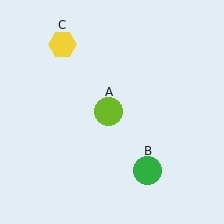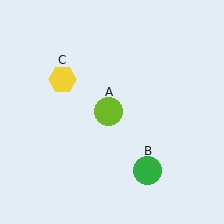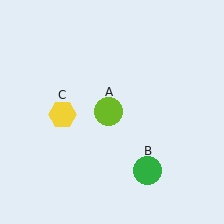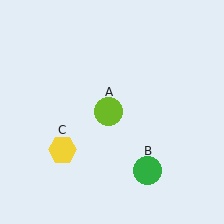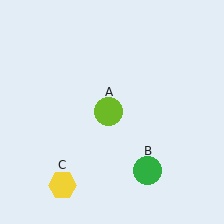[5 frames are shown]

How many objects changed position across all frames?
1 object changed position: yellow hexagon (object C).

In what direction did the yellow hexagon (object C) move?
The yellow hexagon (object C) moved down.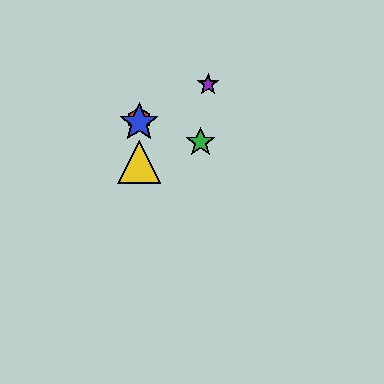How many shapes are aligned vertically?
3 shapes (the red hexagon, the blue star, the yellow triangle) are aligned vertically.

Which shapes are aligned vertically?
The red hexagon, the blue star, the yellow triangle are aligned vertically.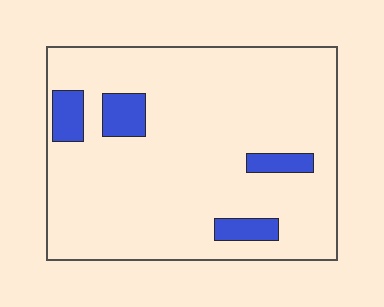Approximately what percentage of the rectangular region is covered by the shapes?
Approximately 10%.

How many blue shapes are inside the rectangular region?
4.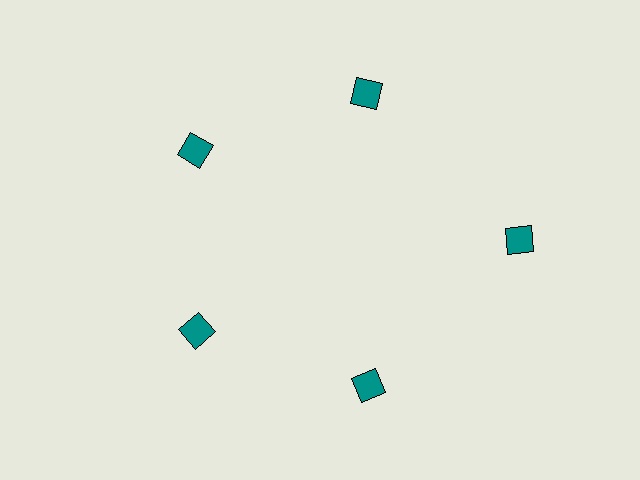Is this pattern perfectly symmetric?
No. The 5 teal squares are arranged in a ring, but one element near the 3 o'clock position is pushed outward from the center, breaking the 5-fold rotational symmetry.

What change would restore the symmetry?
The symmetry would be restored by moving it inward, back onto the ring so that all 5 squares sit at equal angles and equal distance from the center.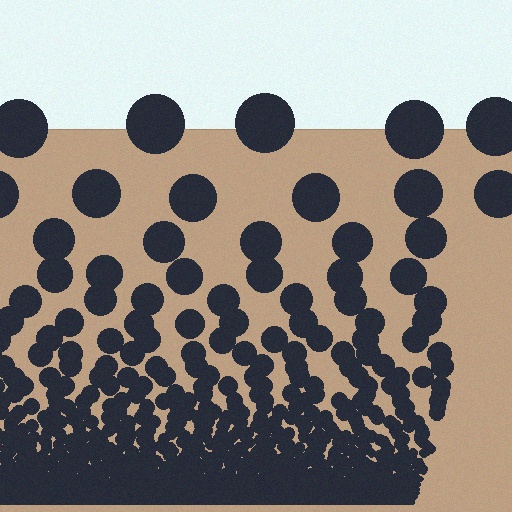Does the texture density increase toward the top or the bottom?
Density increases toward the bottom.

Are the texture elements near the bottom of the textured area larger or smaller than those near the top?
Smaller. The gradient is inverted — elements near the bottom are smaller and denser.